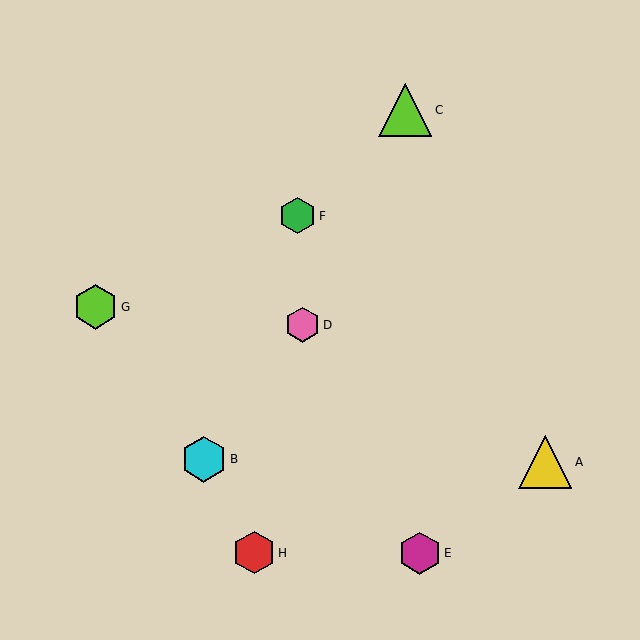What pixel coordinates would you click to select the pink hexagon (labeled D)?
Click at (303, 325) to select the pink hexagon D.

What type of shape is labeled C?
Shape C is a lime triangle.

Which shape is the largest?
The yellow triangle (labeled A) is the largest.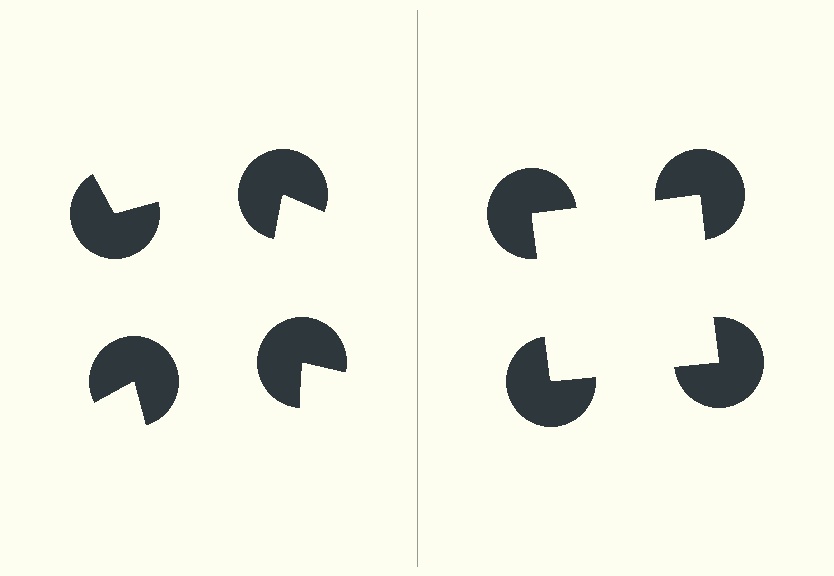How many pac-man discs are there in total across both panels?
8 — 4 on each side.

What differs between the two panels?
The pac-man discs are positioned identically on both sides; only the wedge orientations differ. On the right they align to a square; on the left they are misaligned.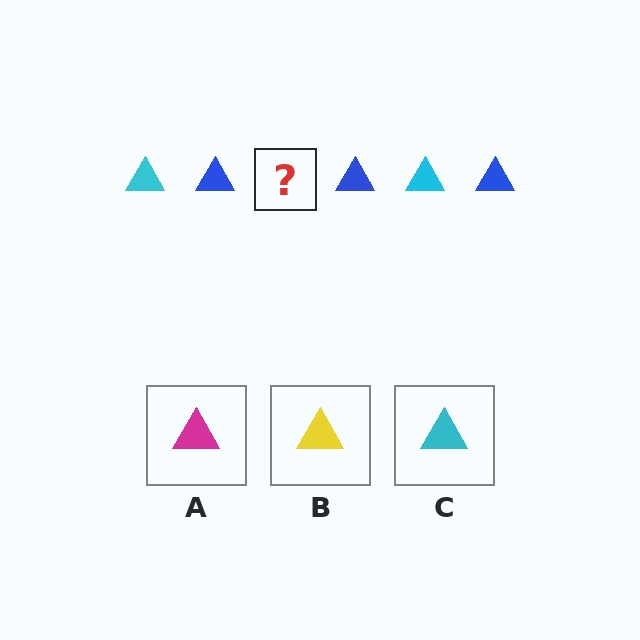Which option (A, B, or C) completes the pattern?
C.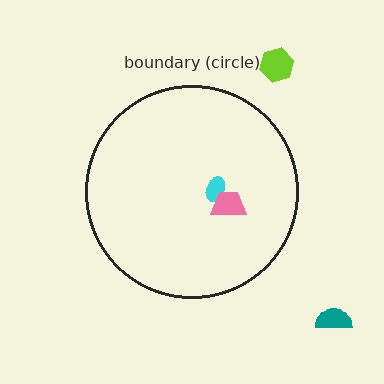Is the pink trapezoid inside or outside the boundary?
Inside.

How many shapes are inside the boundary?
2 inside, 2 outside.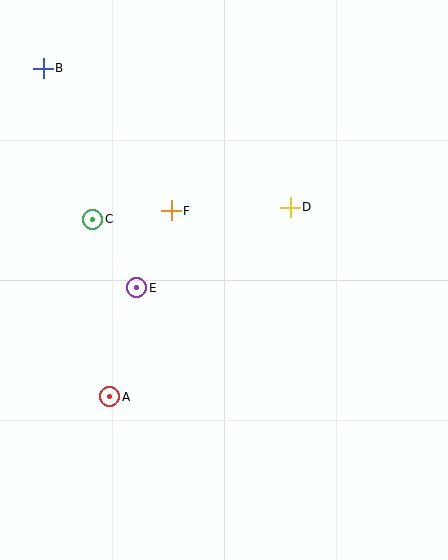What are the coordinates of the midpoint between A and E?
The midpoint between A and E is at (123, 342).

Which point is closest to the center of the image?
Point F at (171, 211) is closest to the center.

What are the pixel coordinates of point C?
Point C is at (93, 219).